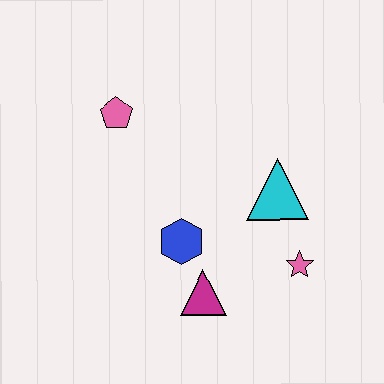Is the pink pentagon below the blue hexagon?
No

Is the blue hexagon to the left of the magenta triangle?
Yes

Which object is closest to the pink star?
The cyan triangle is closest to the pink star.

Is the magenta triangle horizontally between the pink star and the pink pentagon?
Yes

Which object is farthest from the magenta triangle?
The pink pentagon is farthest from the magenta triangle.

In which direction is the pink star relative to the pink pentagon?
The pink star is to the right of the pink pentagon.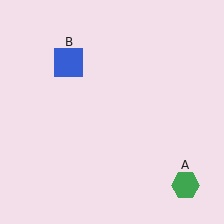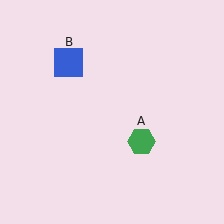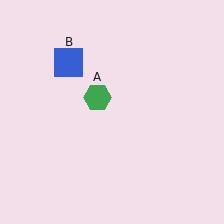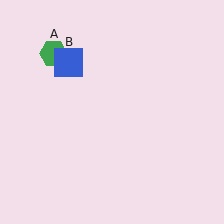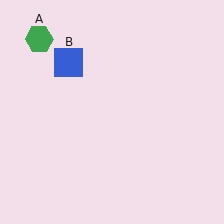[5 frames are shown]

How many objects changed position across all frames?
1 object changed position: green hexagon (object A).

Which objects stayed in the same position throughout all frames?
Blue square (object B) remained stationary.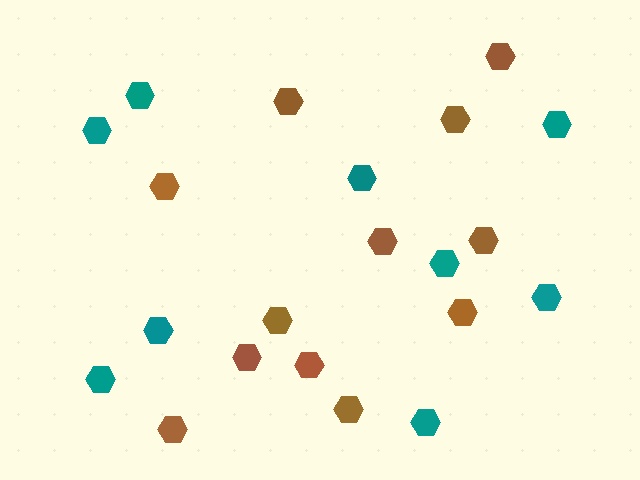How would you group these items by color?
There are 2 groups: one group of brown hexagons (12) and one group of teal hexagons (9).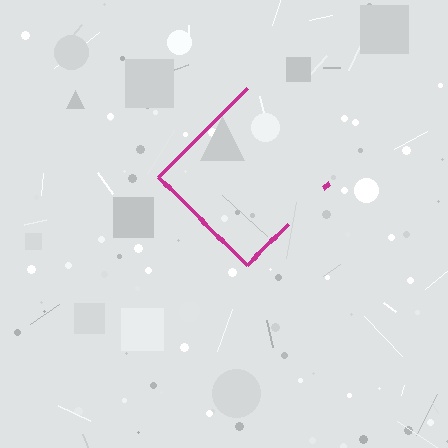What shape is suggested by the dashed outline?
The dashed outline suggests a diamond.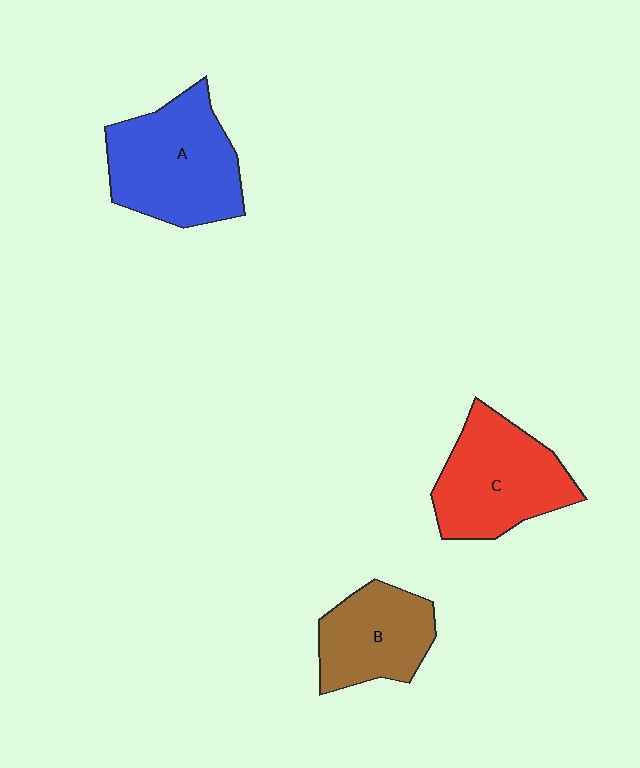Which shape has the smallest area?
Shape B (brown).